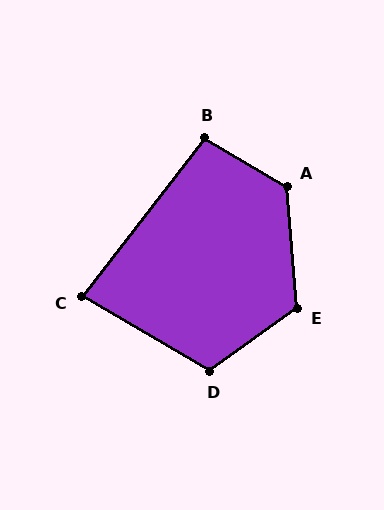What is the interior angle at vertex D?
Approximately 114 degrees (obtuse).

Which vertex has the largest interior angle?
A, at approximately 124 degrees.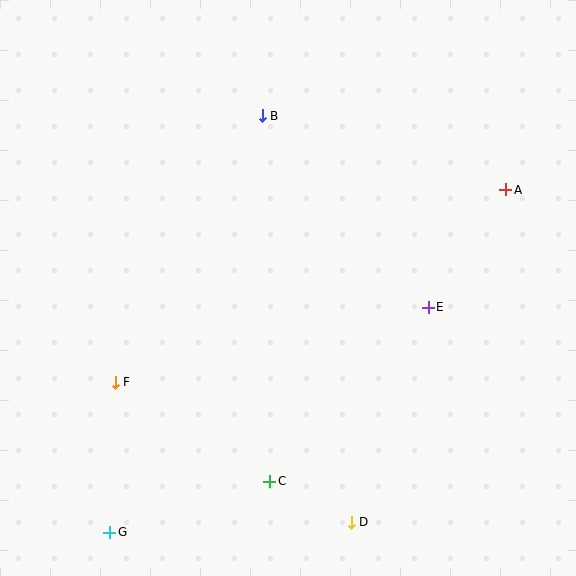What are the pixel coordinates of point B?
Point B is at (262, 116).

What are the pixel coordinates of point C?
Point C is at (270, 481).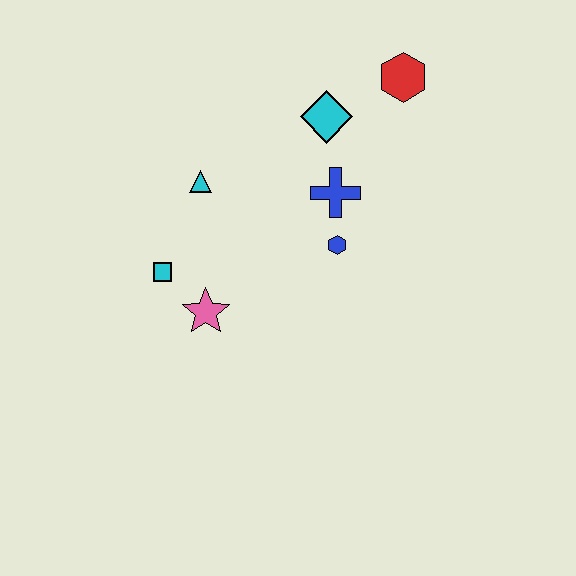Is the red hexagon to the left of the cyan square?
No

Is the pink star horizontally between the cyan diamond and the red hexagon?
No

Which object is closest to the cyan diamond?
The blue cross is closest to the cyan diamond.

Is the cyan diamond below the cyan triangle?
No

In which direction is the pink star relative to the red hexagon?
The pink star is below the red hexagon.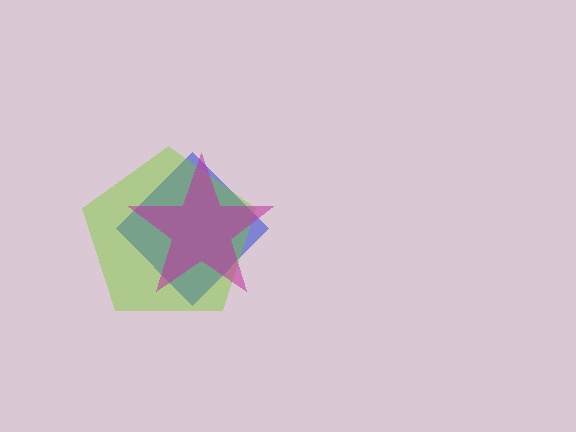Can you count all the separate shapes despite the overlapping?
Yes, there are 3 separate shapes.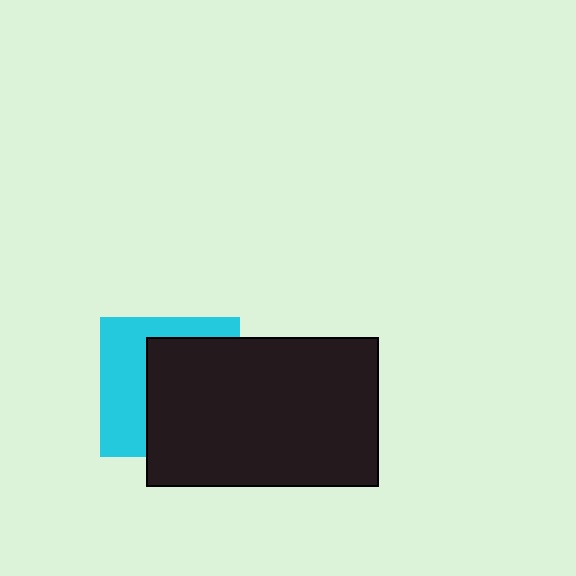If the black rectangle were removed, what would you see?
You would see the complete cyan square.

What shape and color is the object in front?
The object in front is a black rectangle.